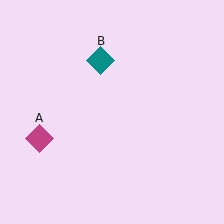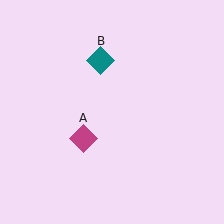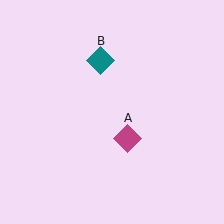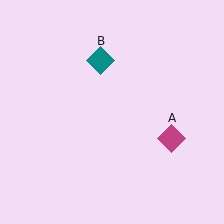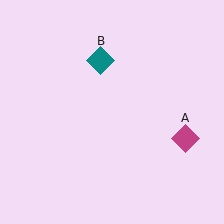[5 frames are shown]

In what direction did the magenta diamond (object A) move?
The magenta diamond (object A) moved right.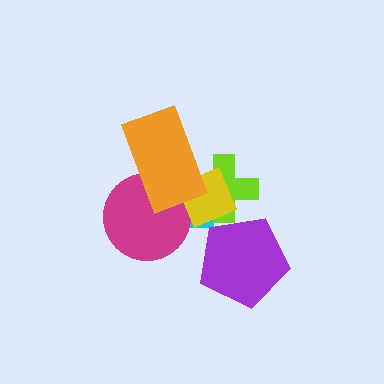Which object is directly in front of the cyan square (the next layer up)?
The lime cross is directly in front of the cyan square.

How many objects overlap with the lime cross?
3 objects overlap with the lime cross.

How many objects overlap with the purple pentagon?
0 objects overlap with the purple pentagon.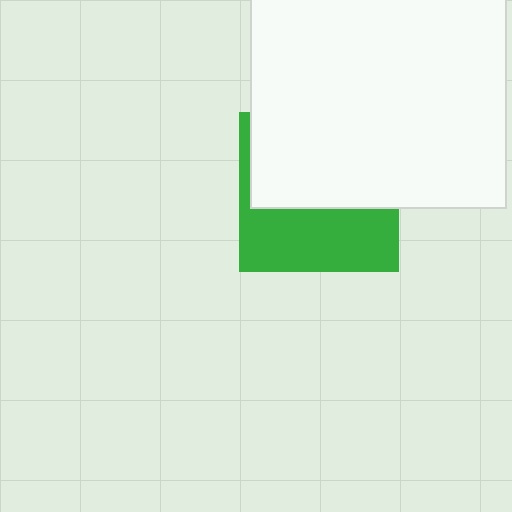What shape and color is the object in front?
The object in front is a white rectangle.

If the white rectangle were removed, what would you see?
You would see the complete green square.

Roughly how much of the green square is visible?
A small part of it is visible (roughly 43%).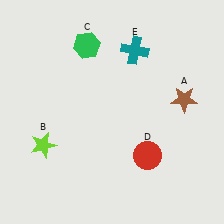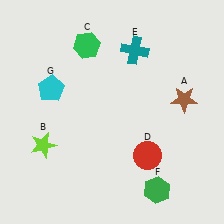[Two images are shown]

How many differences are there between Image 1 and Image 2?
There are 2 differences between the two images.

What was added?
A green hexagon (F), a cyan pentagon (G) were added in Image 2.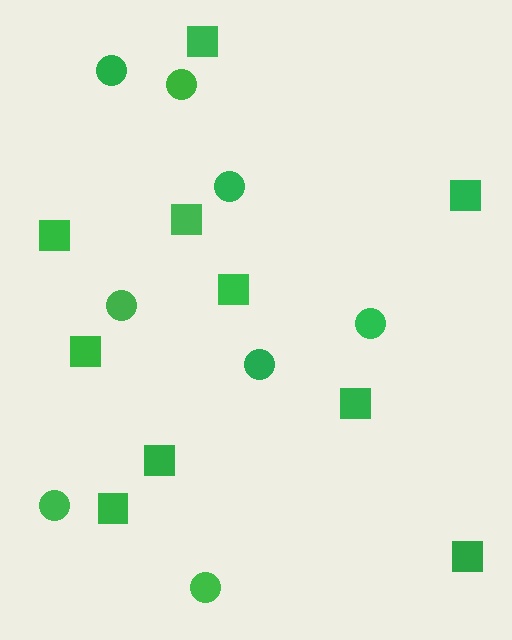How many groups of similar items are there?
There are 2 groups: one group of squares (10) and one group of circles (8).